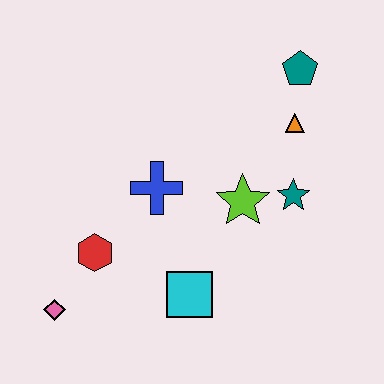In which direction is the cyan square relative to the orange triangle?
The cyan square is below the orange triangle.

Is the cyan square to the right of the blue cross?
Yes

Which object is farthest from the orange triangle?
The pink diamond is farthest from the orange triangle.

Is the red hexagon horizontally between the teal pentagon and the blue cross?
No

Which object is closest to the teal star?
The lime star is closest to the teal star.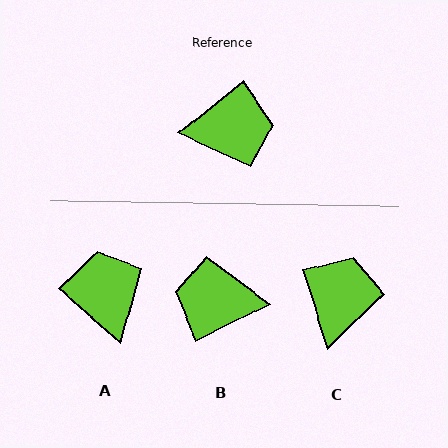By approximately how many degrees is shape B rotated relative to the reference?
Approximately 168 degrees counter-clockwise.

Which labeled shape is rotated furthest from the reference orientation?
B, about 168 degrees away.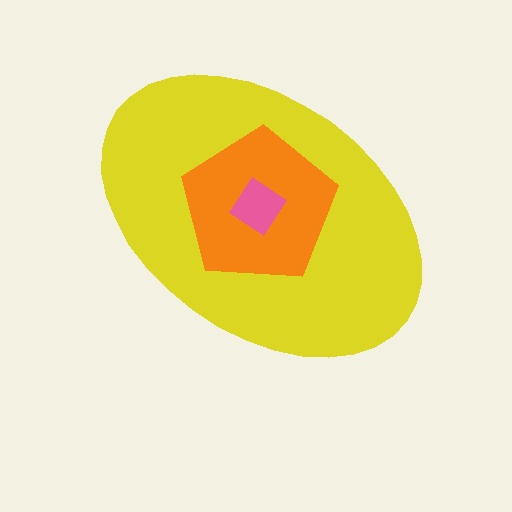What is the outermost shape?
The yellow ellipse.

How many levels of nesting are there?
3.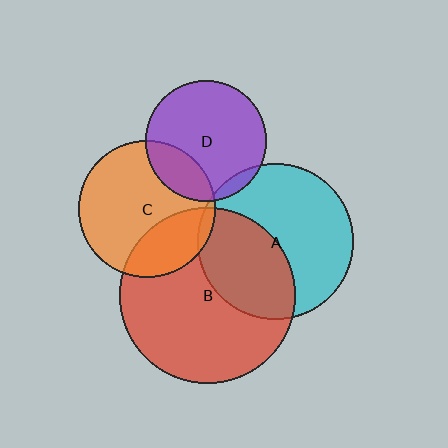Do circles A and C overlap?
Yes.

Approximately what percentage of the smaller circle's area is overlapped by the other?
Approximately 5%.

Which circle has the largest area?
Circle B (red).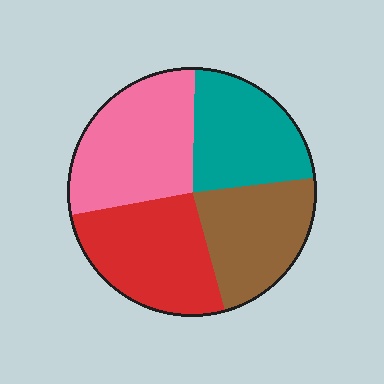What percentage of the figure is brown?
Brown covers 22% of the figure.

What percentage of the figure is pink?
Pink takes up about one quarter (1/4) of the figure.